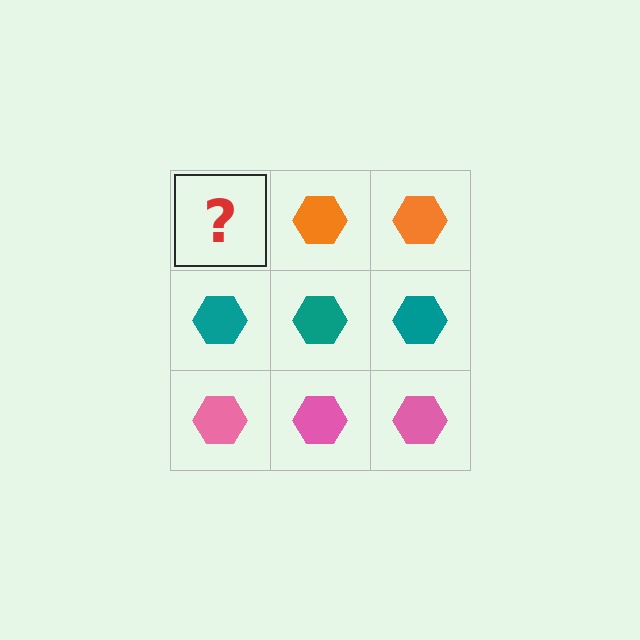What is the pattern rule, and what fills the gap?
The rule is that each row has a consistent color. The gap should be filled with an orange hexagon.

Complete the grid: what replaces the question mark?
The question mark should be replaced with an orange hexagon.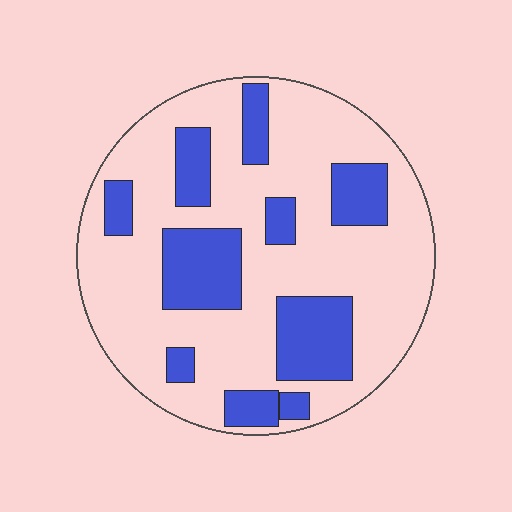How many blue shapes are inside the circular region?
10.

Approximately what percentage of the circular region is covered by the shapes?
Approximately 30%.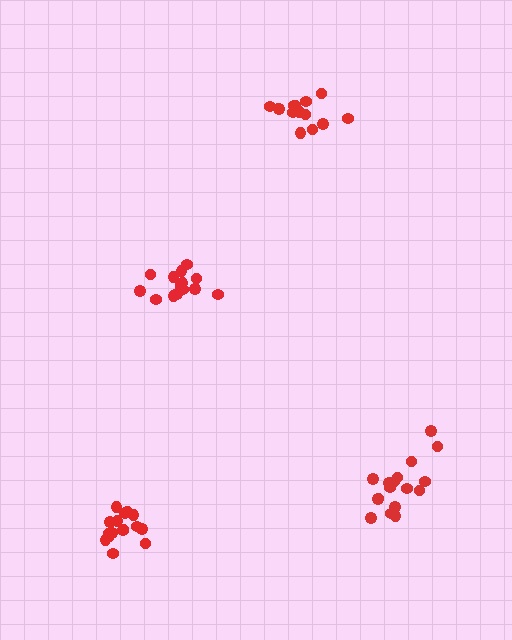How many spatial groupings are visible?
There are 4 spatial groupings.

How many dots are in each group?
Group 1: 14 dots, Group 2: 16 dots, Group 3: 15 dots, Group 4: 17 dots (62 total).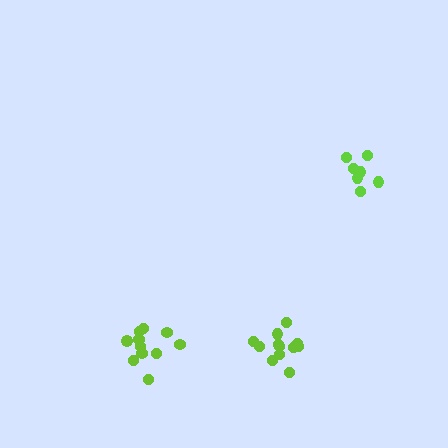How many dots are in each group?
Group 1: 11 dots, Group 2: 12 dots, Group 3: 7 dots (30 total).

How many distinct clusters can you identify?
There are 3 distinct clusters.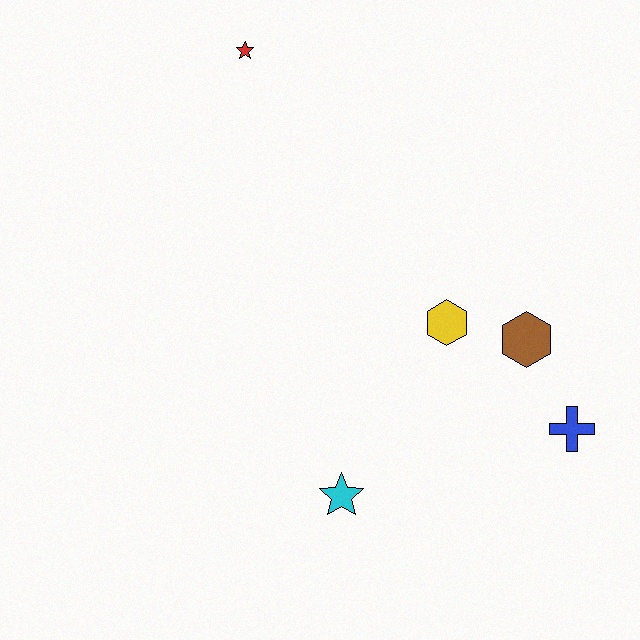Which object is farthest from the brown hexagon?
The red star is farthest from the brown hexagon.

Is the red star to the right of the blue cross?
No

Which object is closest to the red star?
The yellow hexagon is closest to the red star.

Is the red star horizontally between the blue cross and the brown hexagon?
No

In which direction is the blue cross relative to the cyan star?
The blue cross is to the right of the cyan star.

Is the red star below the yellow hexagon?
No